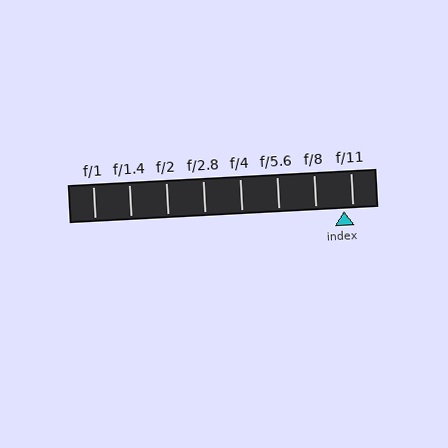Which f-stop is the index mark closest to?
The index mark is closest to f/11.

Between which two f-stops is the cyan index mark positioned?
The index mark is between f/8 and f/11.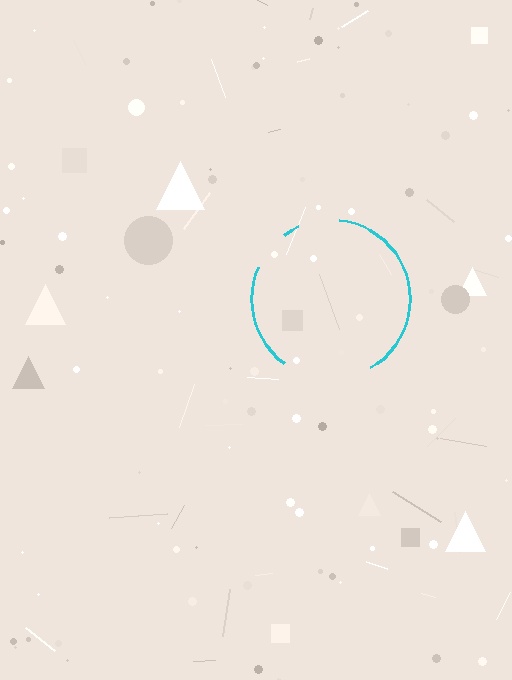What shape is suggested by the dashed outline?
The dashed outline suggests a circle.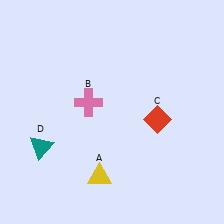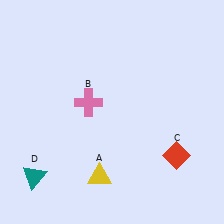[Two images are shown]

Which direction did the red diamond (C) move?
The red diamond (C) moved down.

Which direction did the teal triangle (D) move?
The teal triangle (D) moved down.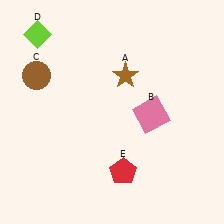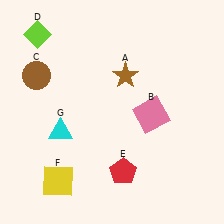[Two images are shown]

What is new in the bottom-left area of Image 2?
A cyan triangle (G) was added in the bottom-left area of Image 2.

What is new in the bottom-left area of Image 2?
A yellow square (F) was added in the bottom-left area of Image 2.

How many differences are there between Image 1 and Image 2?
There are 2 differences between the two images.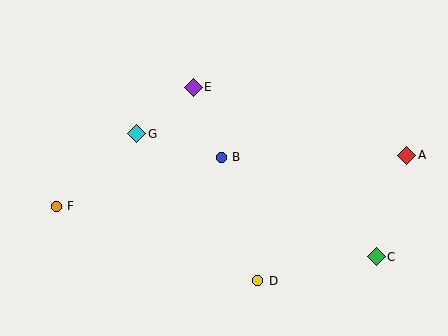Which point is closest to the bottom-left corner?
Point F is closest to the bottom-left corner.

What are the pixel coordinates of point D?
Point D is at (258, 281).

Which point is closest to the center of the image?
Point B at (221, 157) is closest to the center.